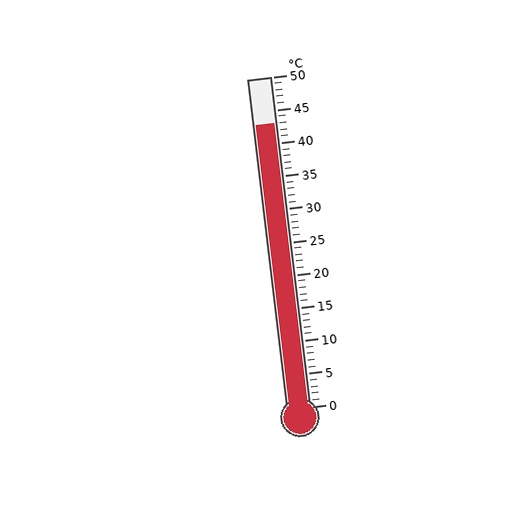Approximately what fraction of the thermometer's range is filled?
The thermometer is filled to approximately 85% of its range.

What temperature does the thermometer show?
The thermometer shows approximately 43°C.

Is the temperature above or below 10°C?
The temperature is above 10°C.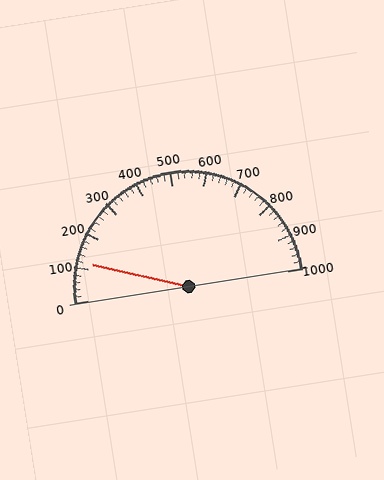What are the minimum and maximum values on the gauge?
The gauge ranges from 0 to 1000.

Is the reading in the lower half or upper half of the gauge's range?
The reading is in the lower half of the range (0 to 1000).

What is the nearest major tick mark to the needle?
The nearest major tick mark is 100.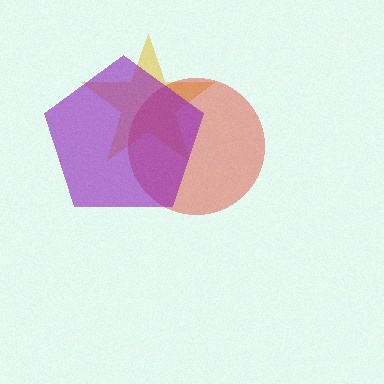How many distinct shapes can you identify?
There are 3 distinct shapes: a yellow star, a red circle, a purple pentagon.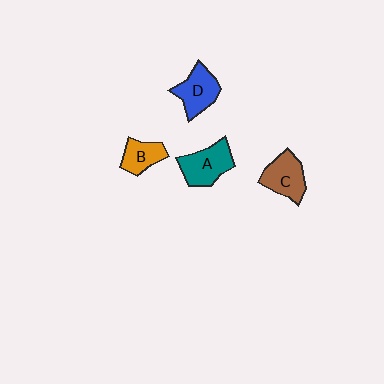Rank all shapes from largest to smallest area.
From largest to smallest: A (teal), C (brown), D (blue), B (orange).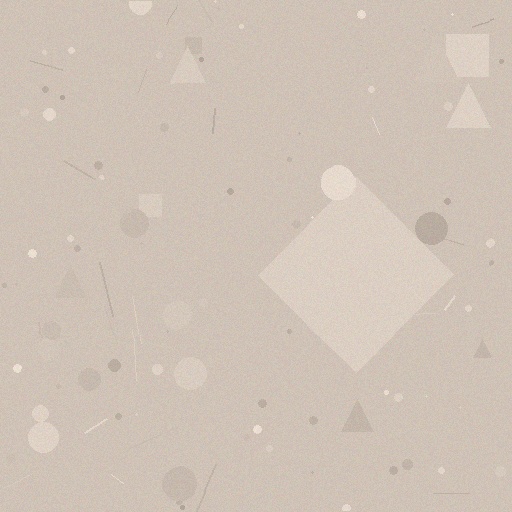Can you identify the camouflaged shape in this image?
The camouflaged shape is a diamond.